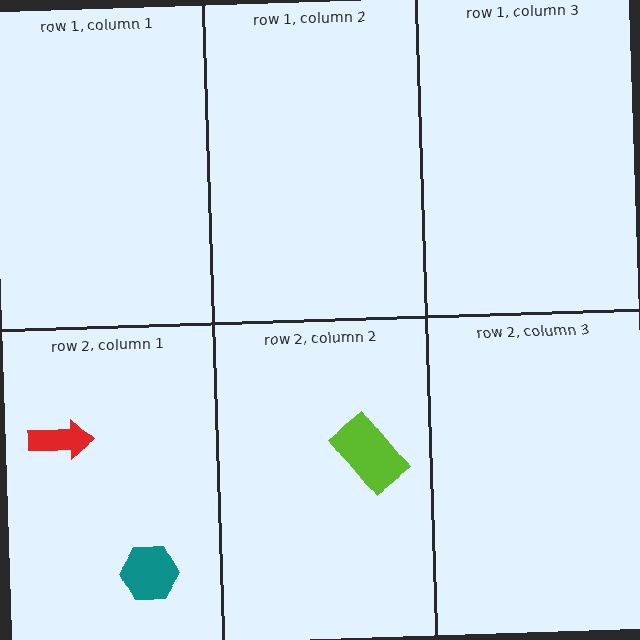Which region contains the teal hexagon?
The row 2, column 1 region.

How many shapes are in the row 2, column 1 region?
2.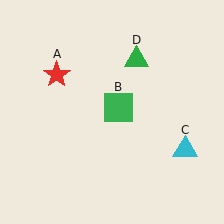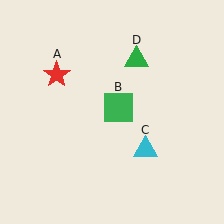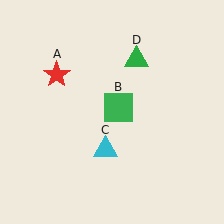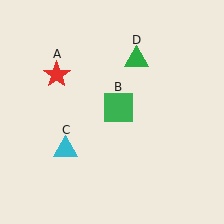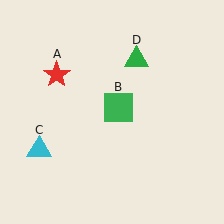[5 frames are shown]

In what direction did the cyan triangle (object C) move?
The cyan triangle (object C) moved left.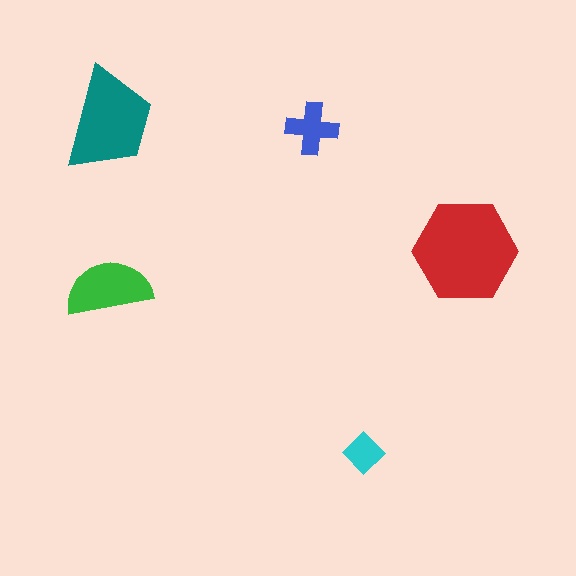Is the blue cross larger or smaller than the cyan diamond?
Larger.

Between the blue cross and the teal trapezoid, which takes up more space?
The teal trapezoid.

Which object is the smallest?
The cyan diamond.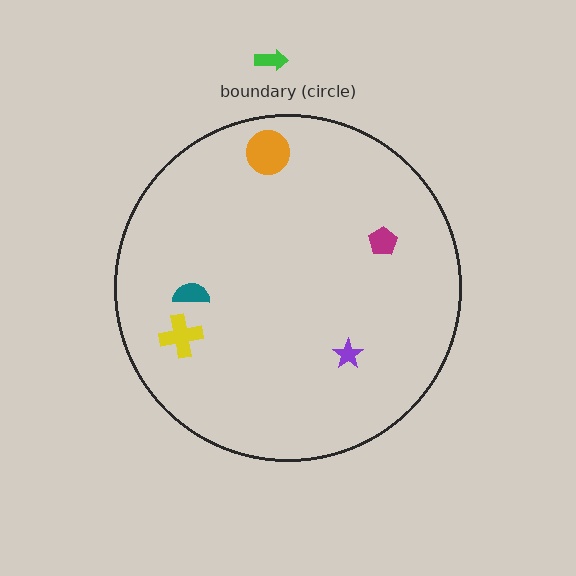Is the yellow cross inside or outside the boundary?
Inside.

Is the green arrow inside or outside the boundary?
Outside.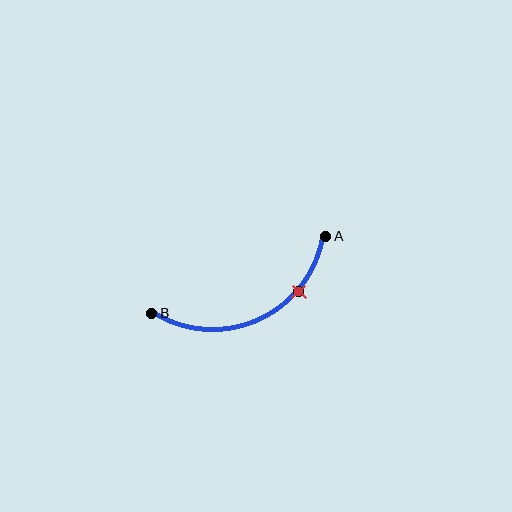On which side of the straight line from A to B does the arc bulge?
The arc bulges below the straight line connecting A and B.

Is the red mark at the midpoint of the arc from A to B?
No. The red mark lies on the arc but is closer to endpoint A. The arc midpoint would be at the point on the curve equidistant along the arc from both A and B.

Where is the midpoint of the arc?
The arc midpoint is the point on the curve farthest from the straight line joining A and B. It sits below that line.